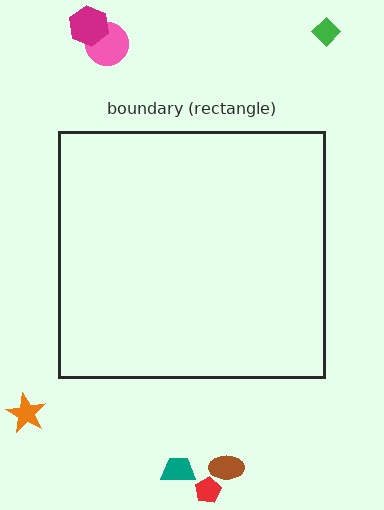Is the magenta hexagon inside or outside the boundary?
Outside.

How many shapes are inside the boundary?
0 inside, 7 outside.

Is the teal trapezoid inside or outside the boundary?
Outside.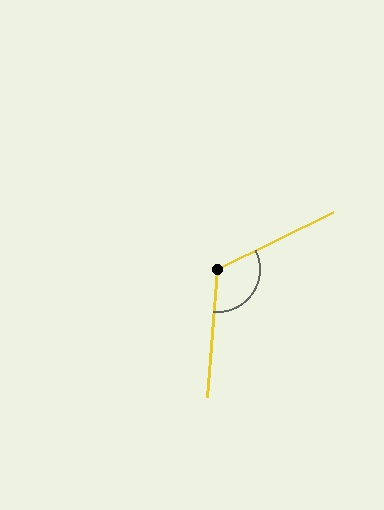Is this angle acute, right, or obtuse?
It is obtuse.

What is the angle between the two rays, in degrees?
Approximately 121 degrees.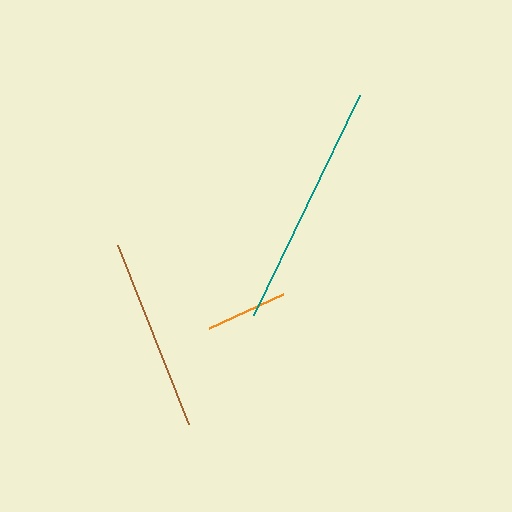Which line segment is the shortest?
The orange line is the shortest at approximately 81 pixels.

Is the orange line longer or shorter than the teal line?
The teal line is longer than the orange line.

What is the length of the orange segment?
The orange segment is approximately 81 pixels long.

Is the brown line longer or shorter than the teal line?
The teal line is longer than the brown line.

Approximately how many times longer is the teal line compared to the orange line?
The teal line is approximately 3.0 times the length of the orange line.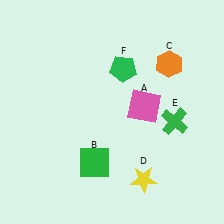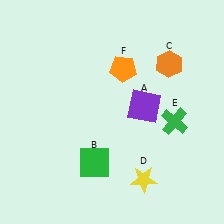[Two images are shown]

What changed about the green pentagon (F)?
In Image 1, F is green. In Image 2, it changed to orange.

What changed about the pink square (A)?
In Image 1, A is pink. In Image 2, it changed to purple.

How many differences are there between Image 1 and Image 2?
There are 2 differences between the two images.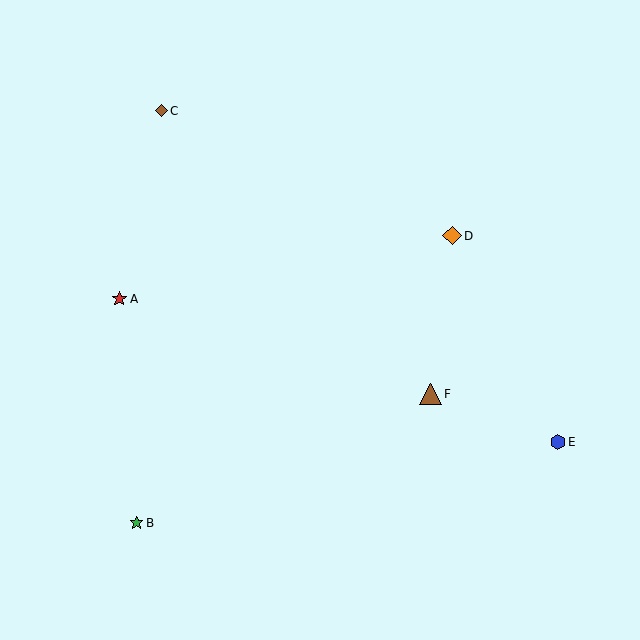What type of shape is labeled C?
Shape C is a brown diamond.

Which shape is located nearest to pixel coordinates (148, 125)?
The brown diamond (labeled C) at (161, 111) is nearest to that location.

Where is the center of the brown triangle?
The center of the brown triangle is at (430, 394).